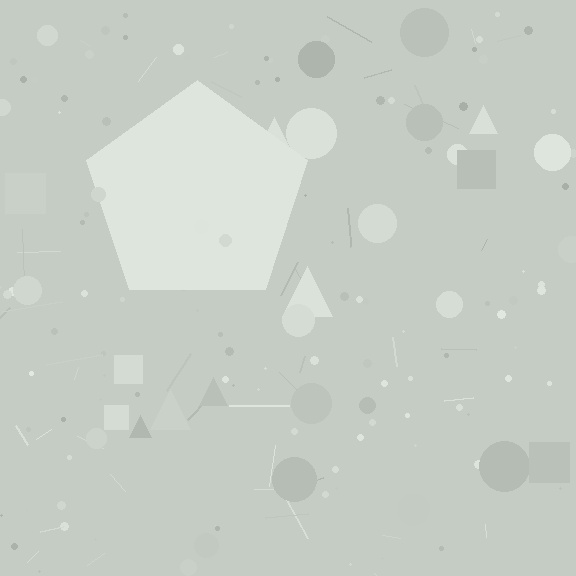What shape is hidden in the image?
A pentagon is hidden in the image.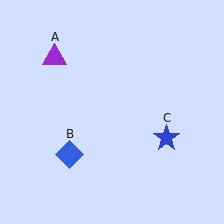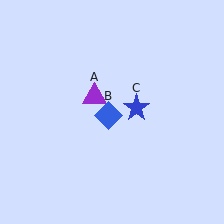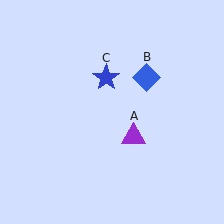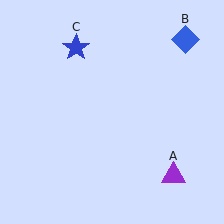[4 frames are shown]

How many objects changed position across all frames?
3 objects changed position: purple triangle (object A), blue diamond (object B), blue star (object C).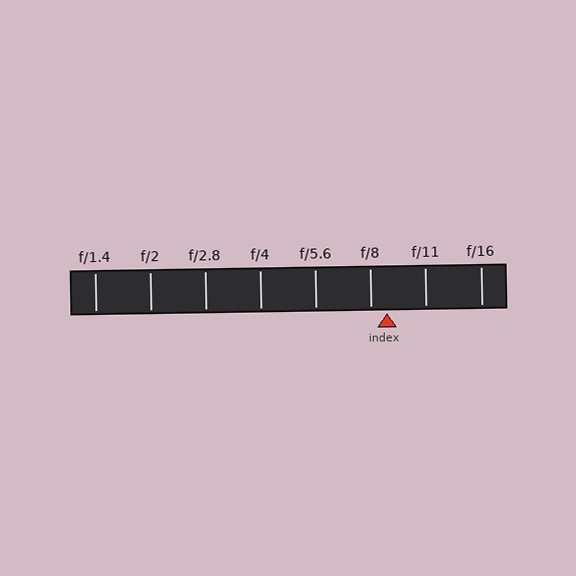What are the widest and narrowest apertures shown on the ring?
The widest aperture shown is f/1.4 and the narrowest is f/16.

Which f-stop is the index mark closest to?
The index mark is closest to f/8.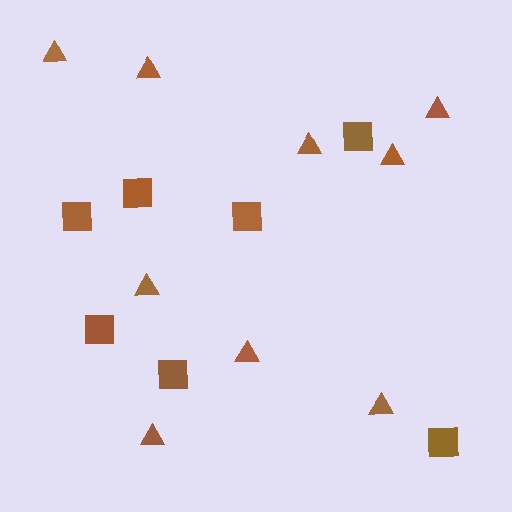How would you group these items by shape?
There are 2 groups: one group of squares (7) and one group of triangles (9).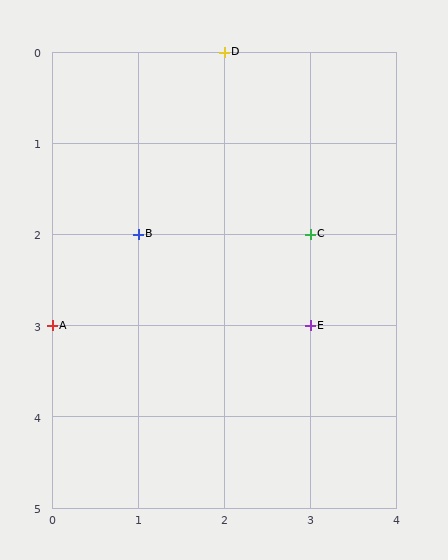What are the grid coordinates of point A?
Point A is at grid coordinates (0, 3).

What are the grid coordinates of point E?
Point E is at grid coordinates (3, 3).